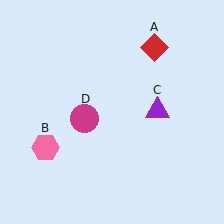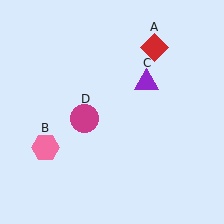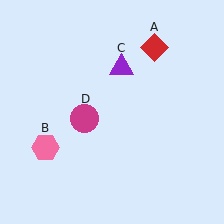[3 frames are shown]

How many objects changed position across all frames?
1 object changed position: purple triangle (object C).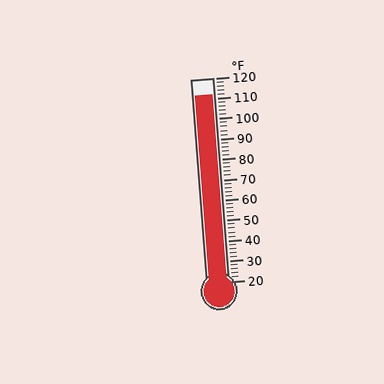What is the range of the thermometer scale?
The thermometer scale ranges from 20°F to 120°F.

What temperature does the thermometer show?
The thermometer shows approximately 112°F.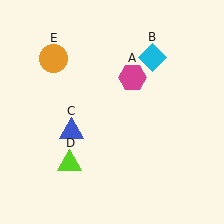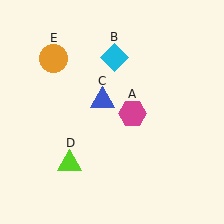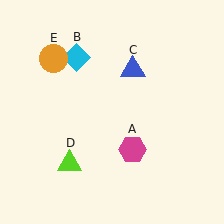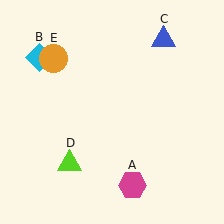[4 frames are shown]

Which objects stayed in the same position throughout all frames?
Lime triangle (object D) and orange circle (object E) remained stationary.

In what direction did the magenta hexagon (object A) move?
The magenta hexagon (object A) moved down.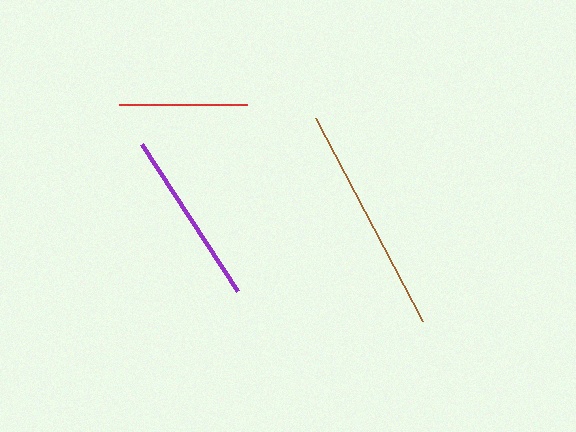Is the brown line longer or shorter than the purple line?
The brown line is longer than the purple line.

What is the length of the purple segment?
The purple segment is approximately 176 pixels long.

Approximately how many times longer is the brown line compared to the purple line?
The brown line is approximately 1.3 times the length of the purple line.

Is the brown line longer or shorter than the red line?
The brown line is longer than the red line.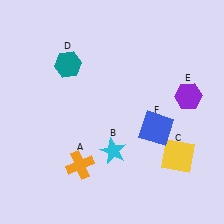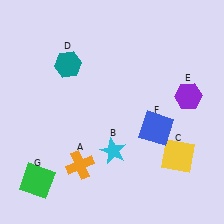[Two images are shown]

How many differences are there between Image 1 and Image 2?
There is 1 difference between the two images.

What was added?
A green square (G) was added in Image 2.